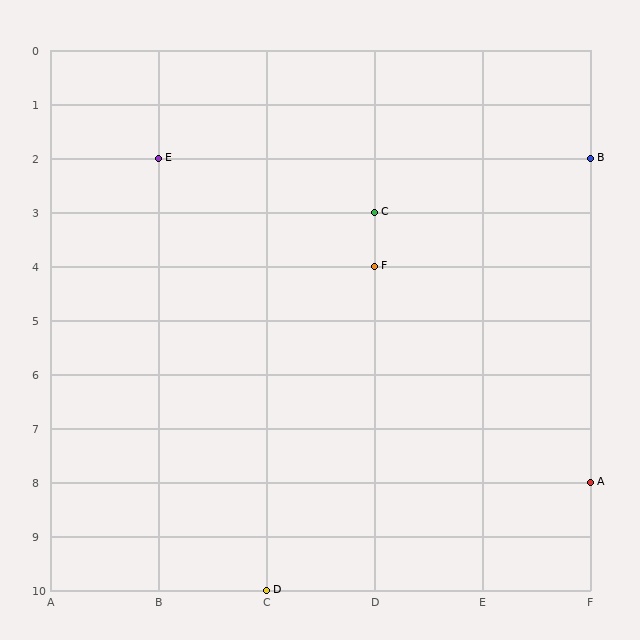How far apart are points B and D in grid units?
Points B and D are 3 columns and 8 rows apart (about 8.5 grid units diagonally).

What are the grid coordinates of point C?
Point C is at grid coordinates (D, 3).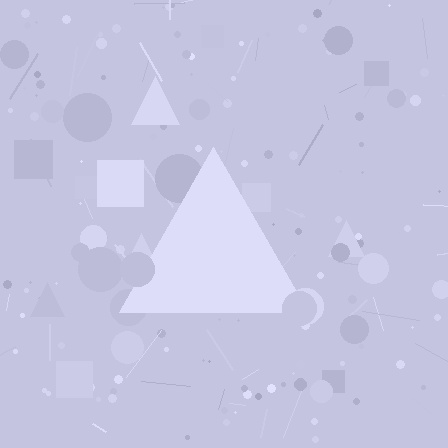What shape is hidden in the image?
A triangle is hidden in the image.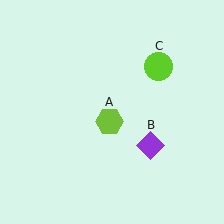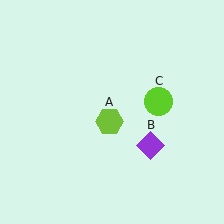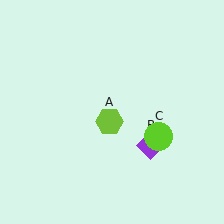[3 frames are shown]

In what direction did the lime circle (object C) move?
The lime circle (object C) moved down.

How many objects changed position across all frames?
1 object changed position: lime circle (object C).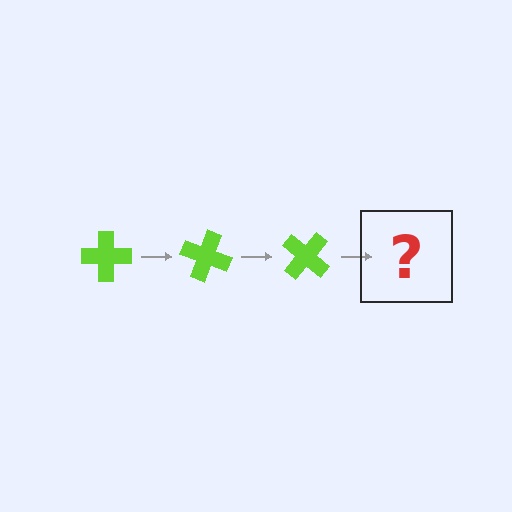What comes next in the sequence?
The next element should be a lime cross rotated 60 degrees.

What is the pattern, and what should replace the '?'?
The pattern is that the cross rotates 20 degrees each step. The '?' should be a lime cross rotated 60 degrees.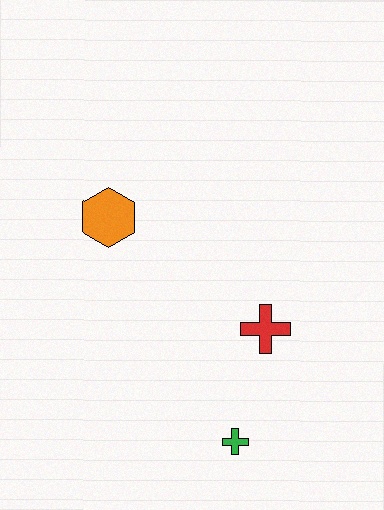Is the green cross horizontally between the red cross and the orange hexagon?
Yes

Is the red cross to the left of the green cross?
No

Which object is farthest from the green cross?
The orange hexagon is farthest from the green cross.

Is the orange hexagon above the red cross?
Yes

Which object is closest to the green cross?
The red cross is closest to the green cross.